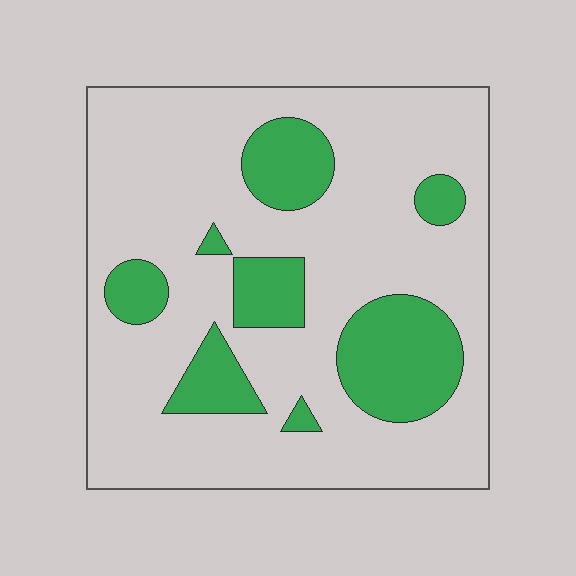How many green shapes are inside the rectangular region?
8.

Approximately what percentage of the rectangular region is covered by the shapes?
Approximately 25%.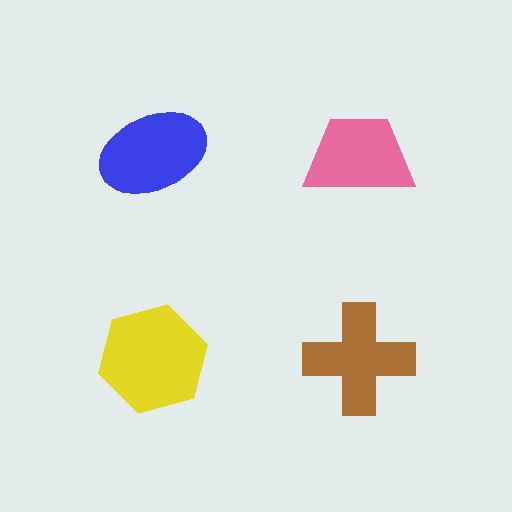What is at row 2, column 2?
A brown cross.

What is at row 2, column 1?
A yellow hexagon.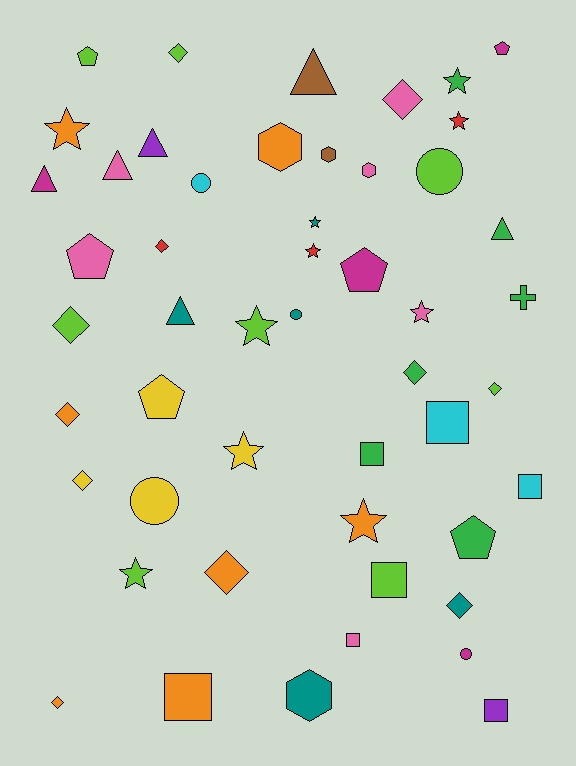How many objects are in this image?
There are 50 objects.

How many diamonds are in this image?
There are 11 diamonds.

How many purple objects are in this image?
There are 2 purple objects.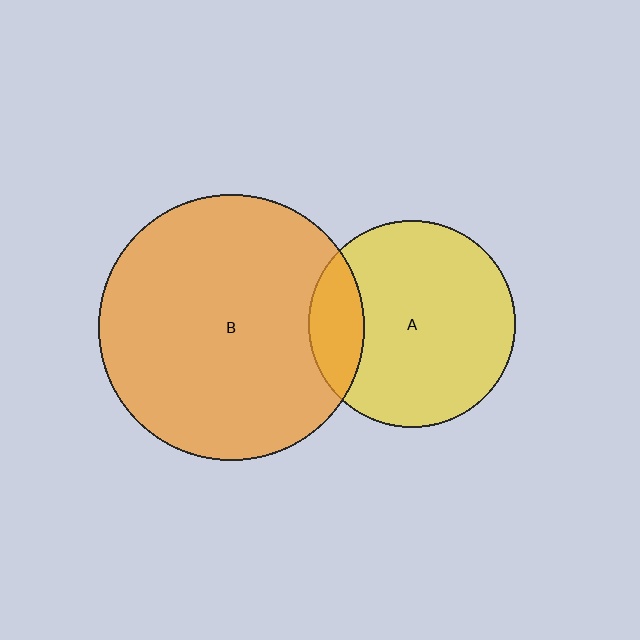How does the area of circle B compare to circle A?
Approximately 1.7 times.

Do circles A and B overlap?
Yes.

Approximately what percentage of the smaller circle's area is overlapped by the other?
Approximately 15%.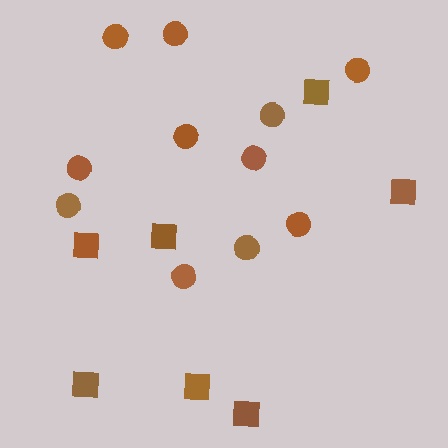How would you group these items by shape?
There are 2 groups: one group of squares (7) and one group of circles (11).